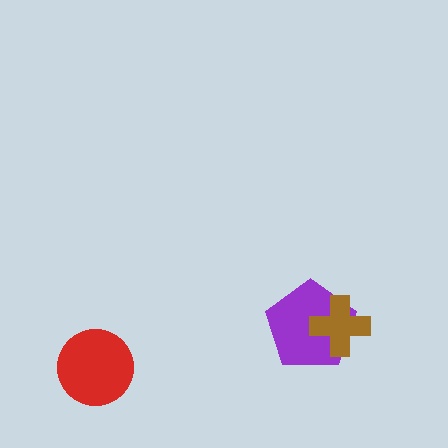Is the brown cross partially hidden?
No, no other shape covers it.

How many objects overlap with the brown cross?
1 object overlaps with the brown cross.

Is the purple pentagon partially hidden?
Yes, it is partially covered by another shape.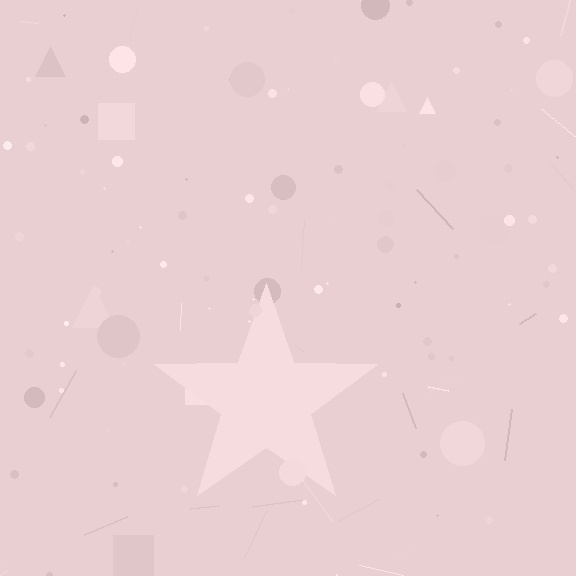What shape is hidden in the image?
A star is hidden in the image.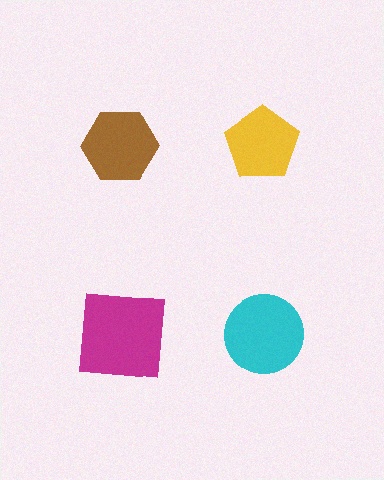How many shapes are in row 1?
2 shapes.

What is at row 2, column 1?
A magenta square.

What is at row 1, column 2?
A yellow pentagon.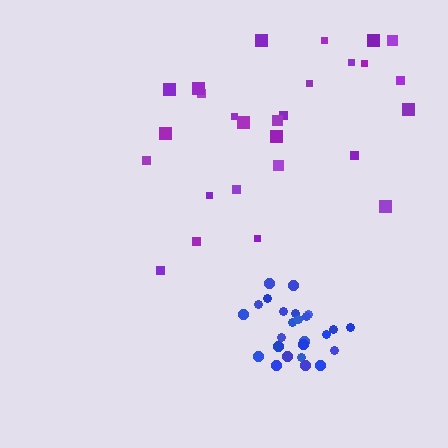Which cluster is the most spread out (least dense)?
Purple.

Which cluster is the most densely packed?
Blue.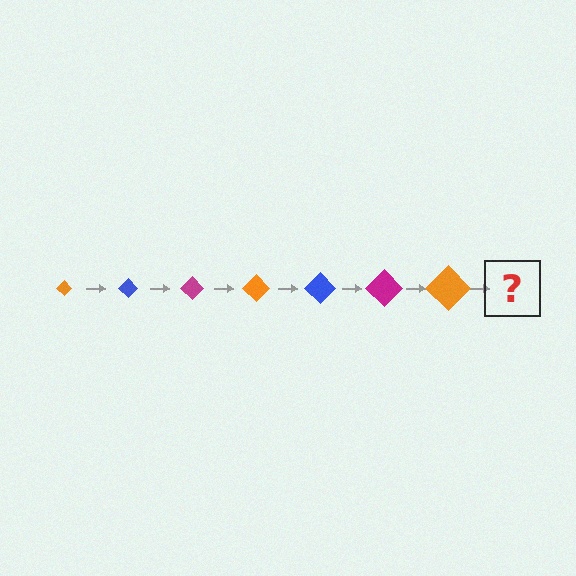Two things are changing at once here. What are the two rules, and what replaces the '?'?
The two rules are that the diamond grows larger each step and the color cycles through orange, blue, and magenta. The '?' should be a blue diamond, larger than the previous one.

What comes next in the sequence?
The next element should be a blue diamond, larger than the previous one.